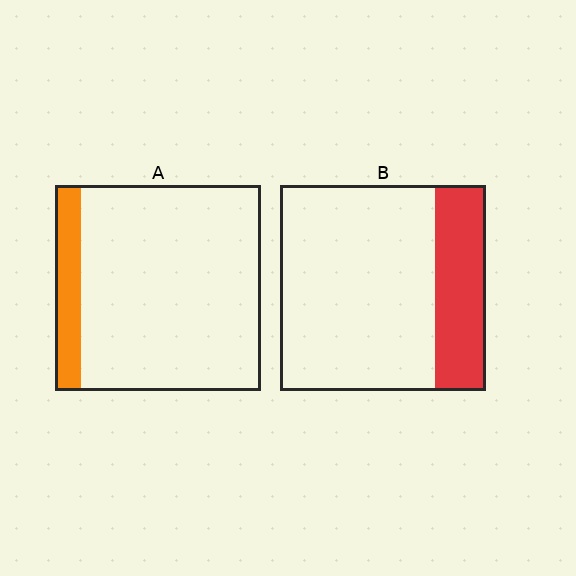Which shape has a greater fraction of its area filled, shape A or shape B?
Shape B.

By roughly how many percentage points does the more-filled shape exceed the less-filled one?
By roughly 10 percentage points (B over A).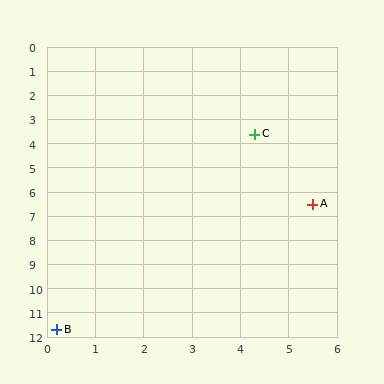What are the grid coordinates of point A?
Point A is at approximately (5.5, 6.5).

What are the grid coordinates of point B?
Point B is at approximately (0.2, 11.7).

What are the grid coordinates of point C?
Point C is at approximately (4.3, 3.6).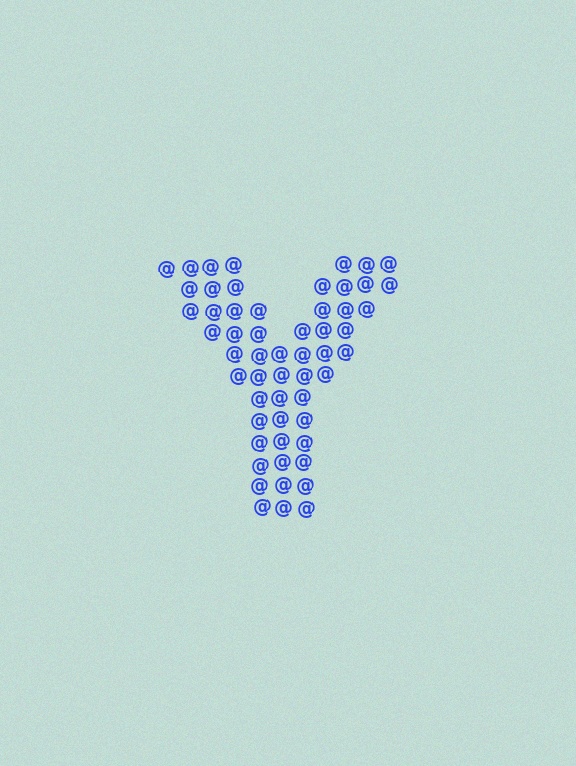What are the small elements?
The small elements are at signs.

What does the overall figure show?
The overall figure shows the letter Y.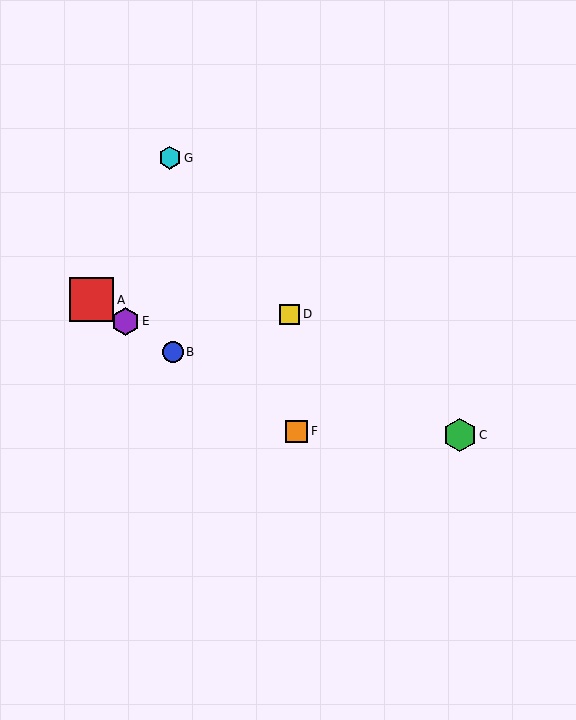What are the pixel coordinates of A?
Object A is at (92, 300).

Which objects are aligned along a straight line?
Objects A, B, E, F are aligned along a straight line.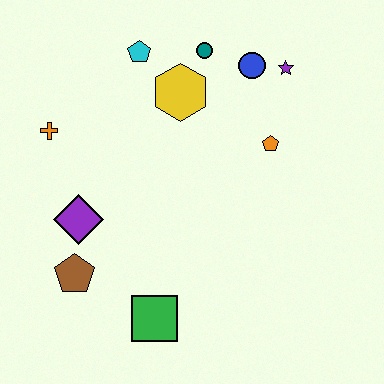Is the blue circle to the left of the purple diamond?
No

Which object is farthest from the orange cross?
The purple star is farthest from the orange cross.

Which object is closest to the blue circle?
The purple star is closest to the blue circle.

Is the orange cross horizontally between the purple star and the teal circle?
No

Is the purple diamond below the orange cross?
Yes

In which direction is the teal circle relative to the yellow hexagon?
The teal circle is above the yellow hexagon.